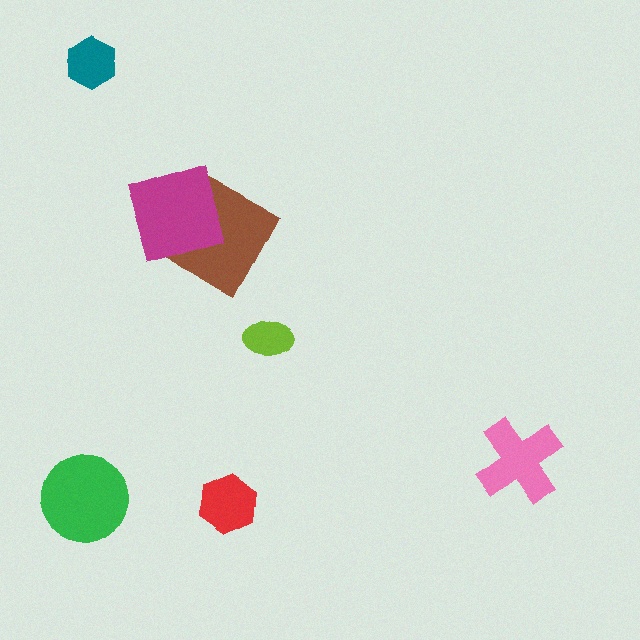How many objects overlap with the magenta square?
1 object overlaps with the magenta square.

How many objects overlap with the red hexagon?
0 objects overlap with the red hexagon.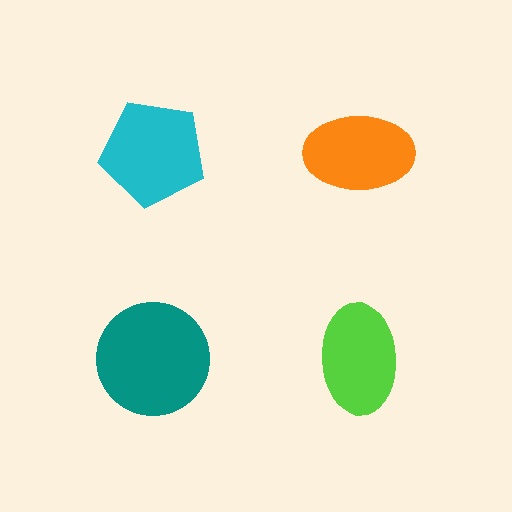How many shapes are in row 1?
2 shapes.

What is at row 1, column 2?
An orange ellipse.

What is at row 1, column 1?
A cyan pentagon.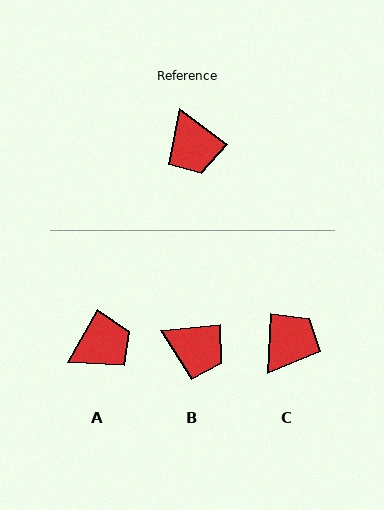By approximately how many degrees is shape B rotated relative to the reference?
Approximately 43 degrees counter-clockwise.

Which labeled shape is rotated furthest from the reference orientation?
C, about 124 degrees away.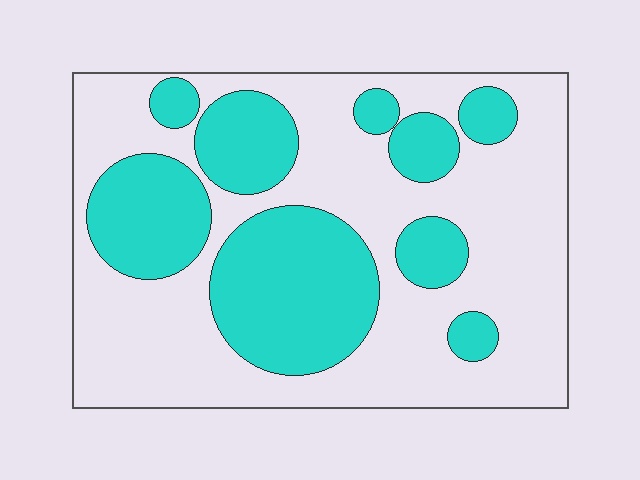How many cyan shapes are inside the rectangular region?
9.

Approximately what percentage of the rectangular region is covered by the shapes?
Approximately 35%.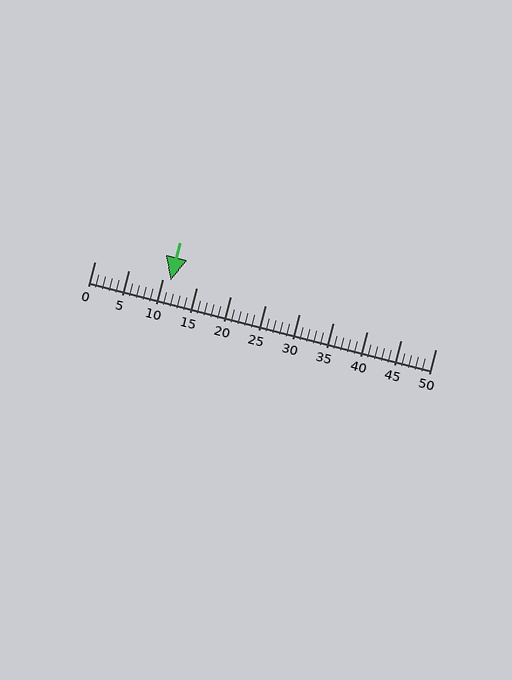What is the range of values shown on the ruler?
The ruler shows values from 0 to 50.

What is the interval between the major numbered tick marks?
The major tick marks are spaced 5 units apart.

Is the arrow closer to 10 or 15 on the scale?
The arrow is closer to 10.